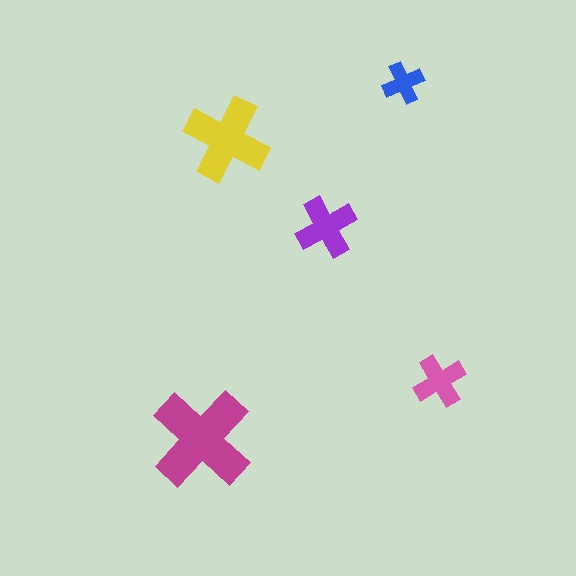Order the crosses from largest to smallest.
the magenta one, the yellow one, the purple one, the pink one, the blue one.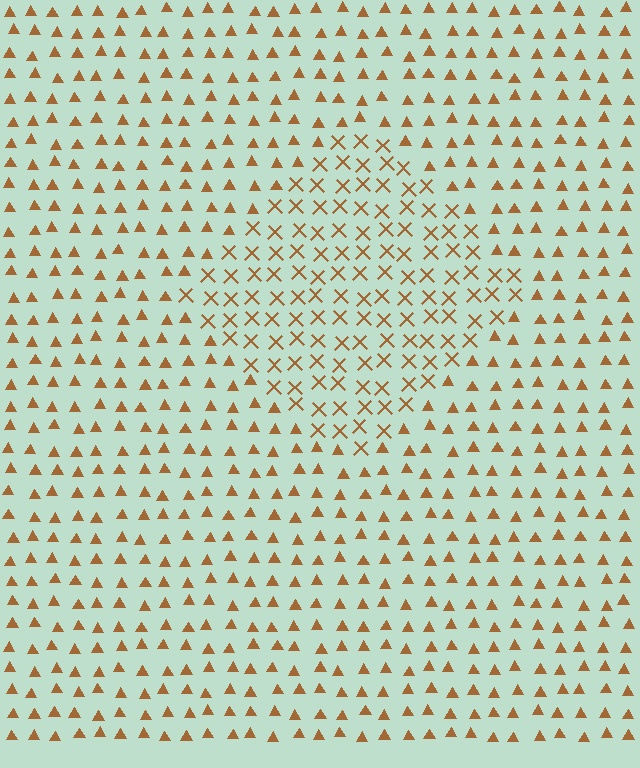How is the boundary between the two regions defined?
The boundary is defined by a change in element shape: X marks inside vs. triangles outside. All elements share the same color and spacing.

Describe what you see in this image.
The image is filled with small brown elements arranged in a uniform grid. A diamond-shaped region contains X marks, while the surrounding area contains triangles. The boundary is defined purely by the change in element shape.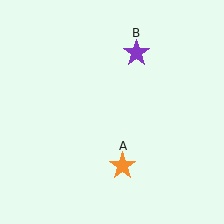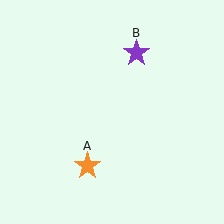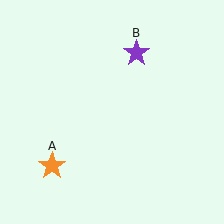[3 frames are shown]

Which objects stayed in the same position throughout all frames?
Purple star (object B) remained stationary.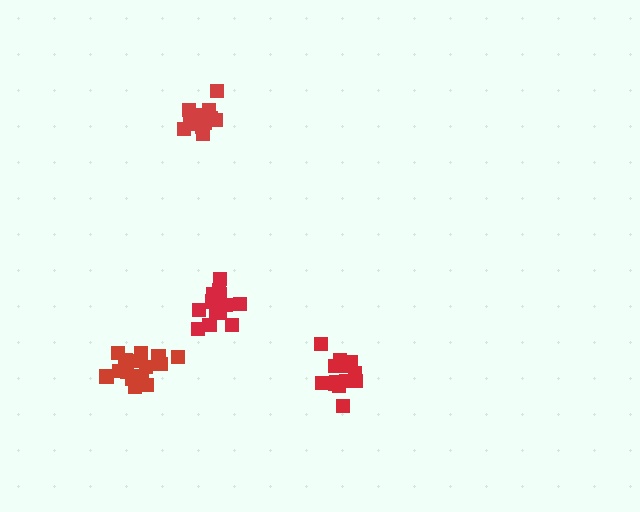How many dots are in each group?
Group 1: 13 dots, Group 2: 13 dots, Group 3: 14 dots, Group 4: 17 dots (57 total).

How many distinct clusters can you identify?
There are 4 distinct clusters.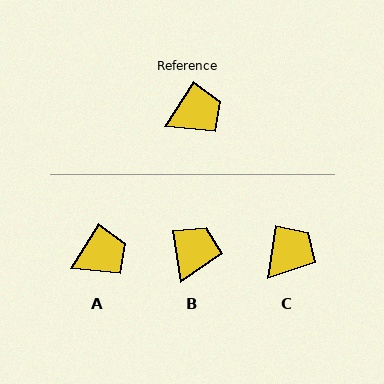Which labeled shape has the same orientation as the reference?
A.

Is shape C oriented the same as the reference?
No, it is off by about 24 degrees.